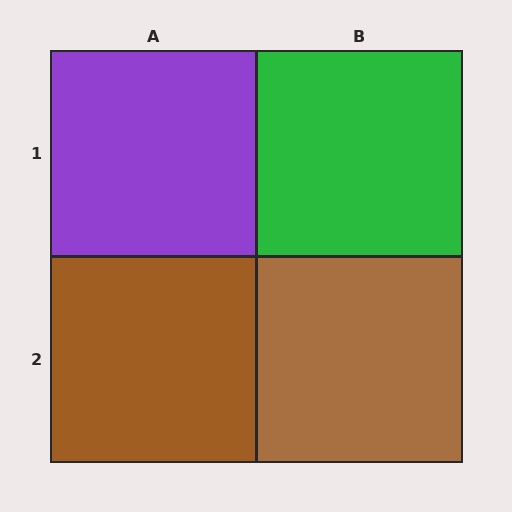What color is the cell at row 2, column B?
Brown.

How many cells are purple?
1 cell is purple.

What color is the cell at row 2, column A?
Brown.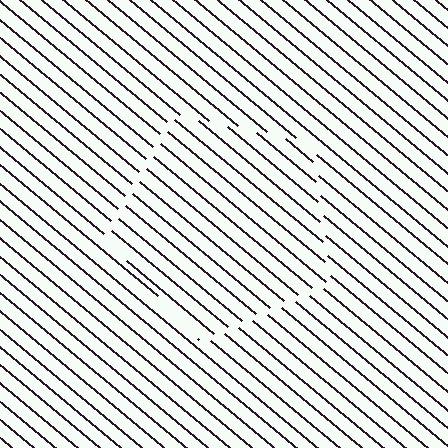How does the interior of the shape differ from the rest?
The interior of the shape contains the same grating, shifted by half a period — the contour is defined by the phase discontinuity where line-ends from the inner and outer gratings abut.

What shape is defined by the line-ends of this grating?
An illusory pentagon. The interior of the shape contains the same grating, shifted by half a period — the contour is defined by the phase discontinuity where line-ends from the inner and outer gratings abut.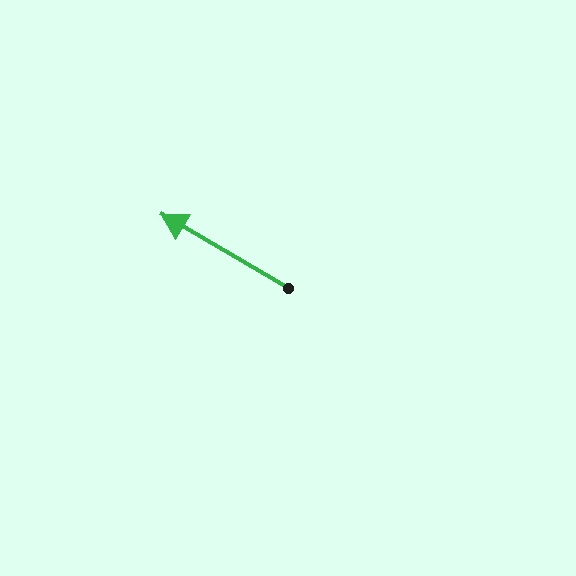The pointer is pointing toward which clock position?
Roughly 10 o'clock.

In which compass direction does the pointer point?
Northwest.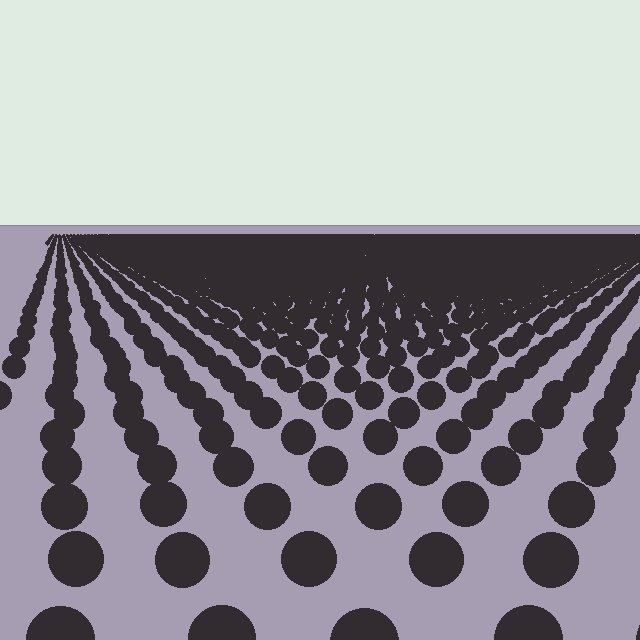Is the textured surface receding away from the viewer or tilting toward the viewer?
The surface is receding away from the viewer. Texture elements get smaller and denser toward the top.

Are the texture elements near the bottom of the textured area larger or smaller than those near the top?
Larger. Near the bottom, elements are closer to the viewer and appear at a bigger on-screen size.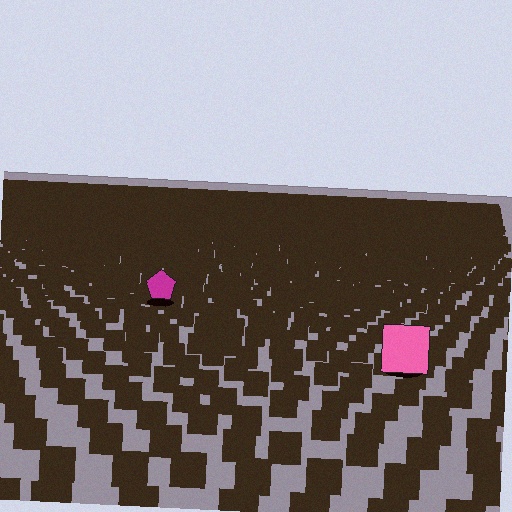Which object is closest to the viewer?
The pink square is closest. The texture marks near it are larger and more spread out.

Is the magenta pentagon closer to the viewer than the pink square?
No. The pink square is closer — you can tell from the texture gradient: the ground texture is coarser near it.